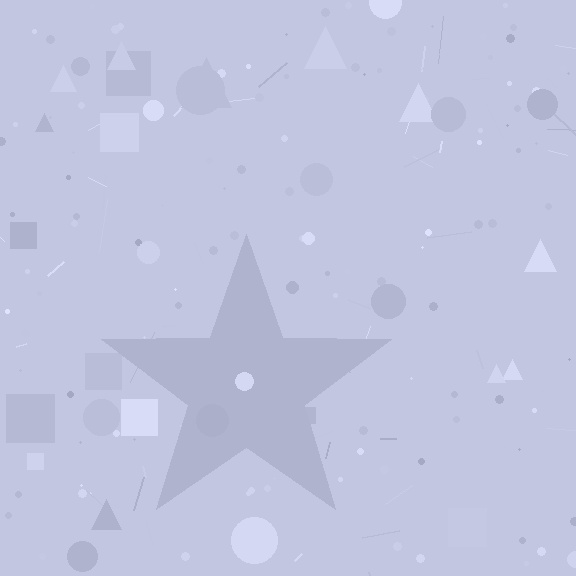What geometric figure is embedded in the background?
A star is embedded in the background.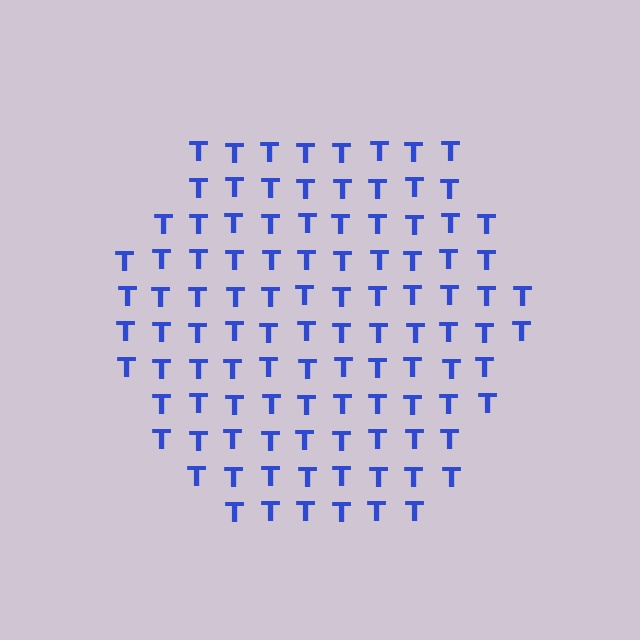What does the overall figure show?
The overall figure shows a hexagon.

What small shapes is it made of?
It is made of small letter T's.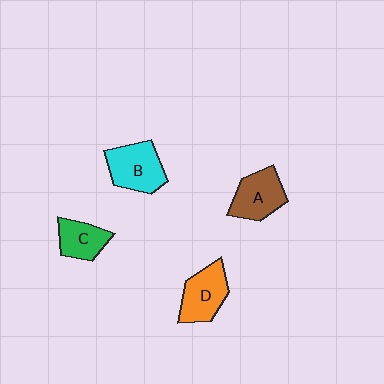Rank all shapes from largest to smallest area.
From largest to smallest: B (cyan), D (orange), A (brown), C (green).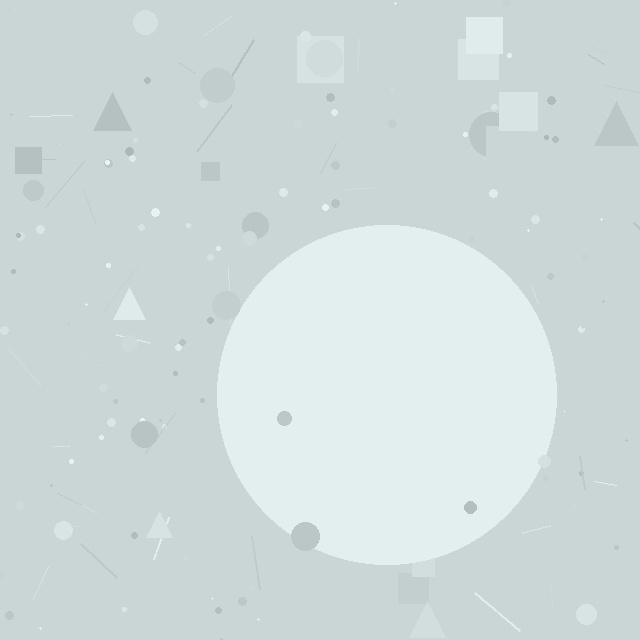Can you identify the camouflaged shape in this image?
The camouflaged shape is a circle.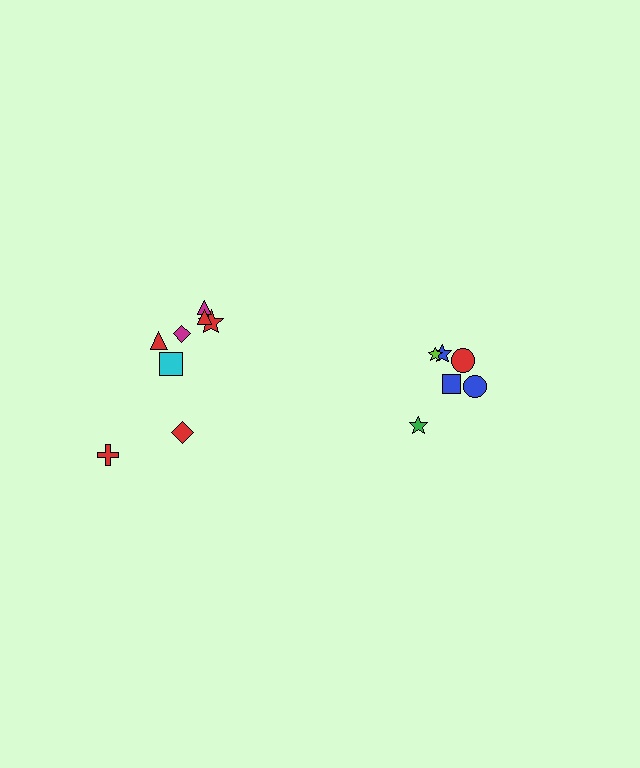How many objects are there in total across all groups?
There are 14 objects.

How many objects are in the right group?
There are 6 objects.